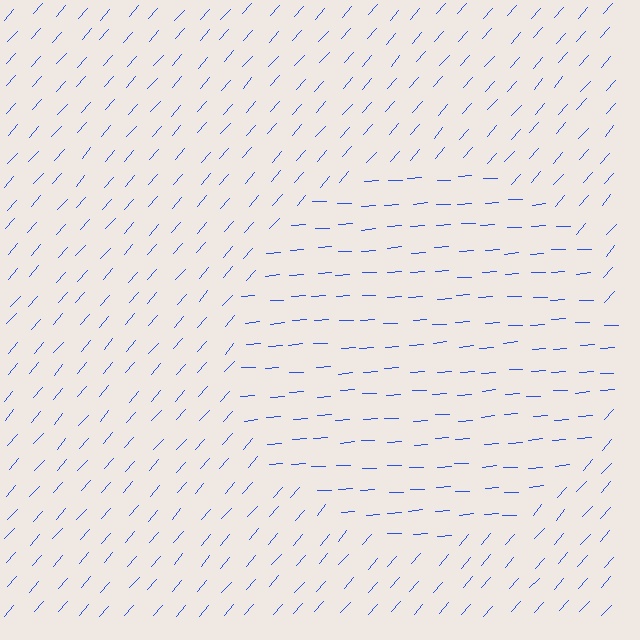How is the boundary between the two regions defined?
The boundary is defined purely by a change in line orientation (approximately 45 degrees difference). All lines are the same color and thickness.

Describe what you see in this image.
The image is filled with small blue line segments. A circle region in the image has lines oriented differently from the surrounding lines, creating a visible texture boundary.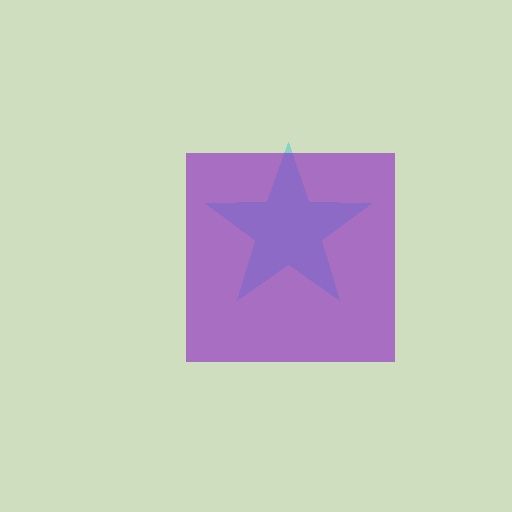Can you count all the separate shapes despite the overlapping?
Yes, there are 2 separate shapes.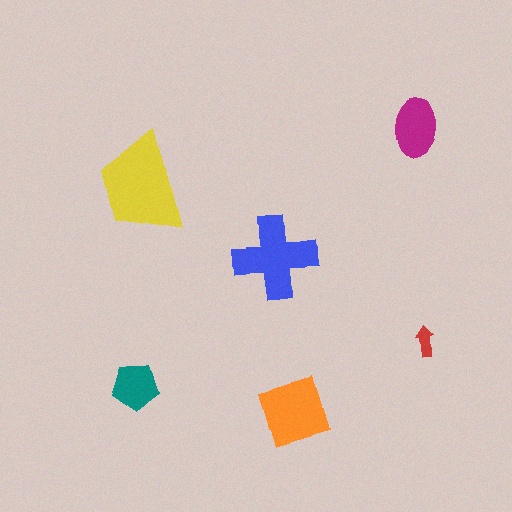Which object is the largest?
The yellow trapezoid.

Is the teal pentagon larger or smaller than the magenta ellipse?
Smaller.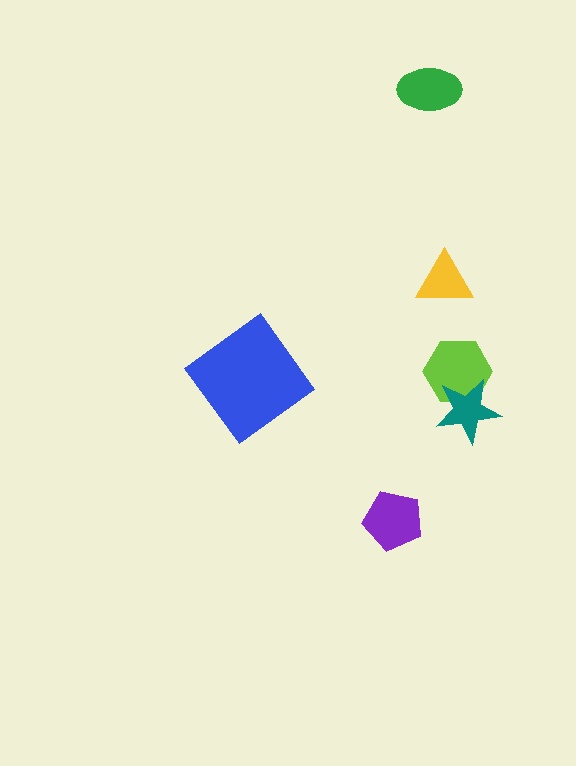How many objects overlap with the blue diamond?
0 objects overlap with the blue diamond.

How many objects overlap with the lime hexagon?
1 object overlaps with the lime hexagon.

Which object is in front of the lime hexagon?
The teal star is in front of the lime hexagon.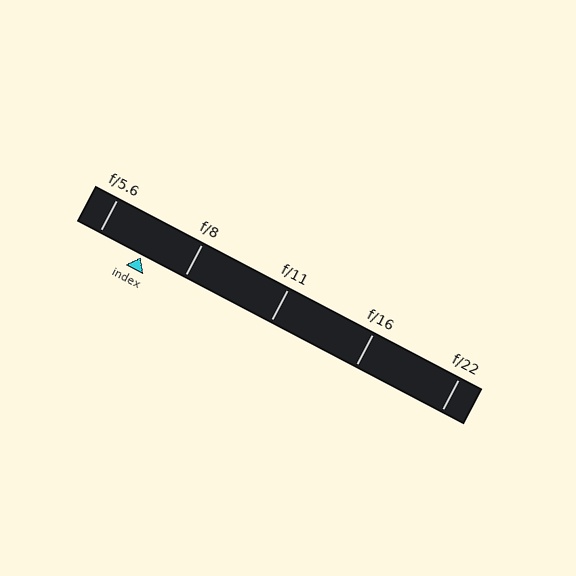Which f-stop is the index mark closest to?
The index mark is closest to f/5.6.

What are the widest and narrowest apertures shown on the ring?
The widest aperture shown is f/5.6 and the narrowest is f/22.